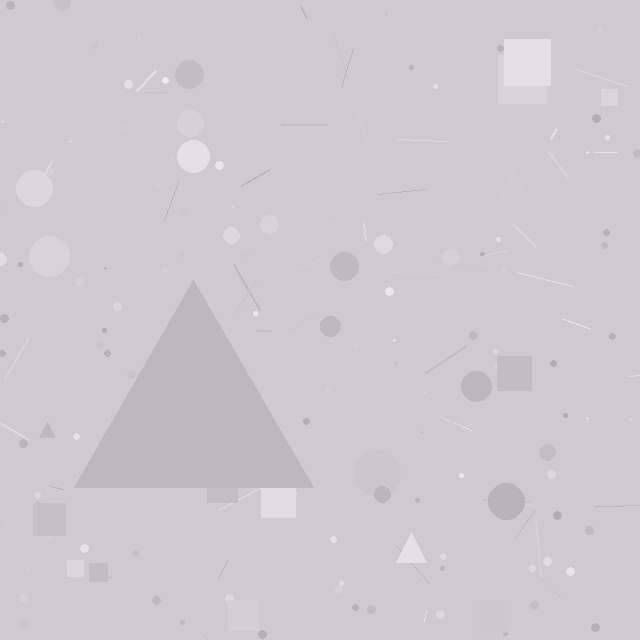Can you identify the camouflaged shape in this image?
The camouflaged shape is a triangle.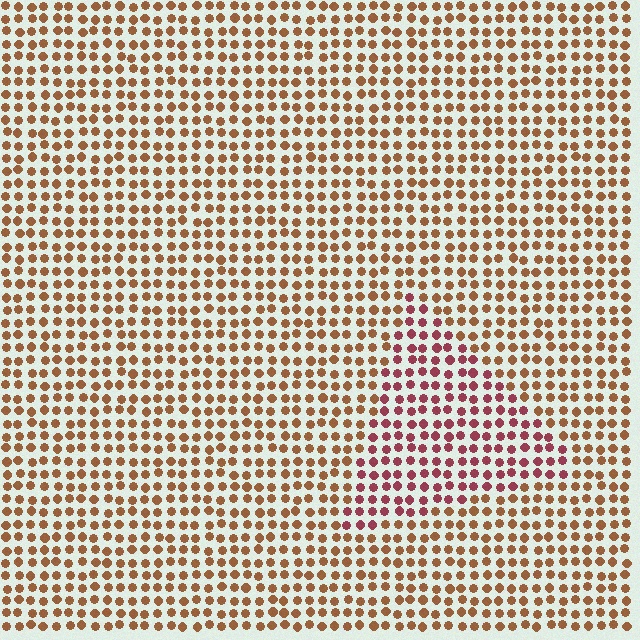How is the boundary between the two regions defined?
The boundary is defined purely by a slight shift in hue (about 38 degrees). Spacing, size, and orientation are identical on both sides.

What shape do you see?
I see a triangle.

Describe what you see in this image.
The image is filled with small brown elements in a uniform arrangement. A triangle-shaped region is visible where the elements are tinted to a slightly different hue, forming a subtle color boundary.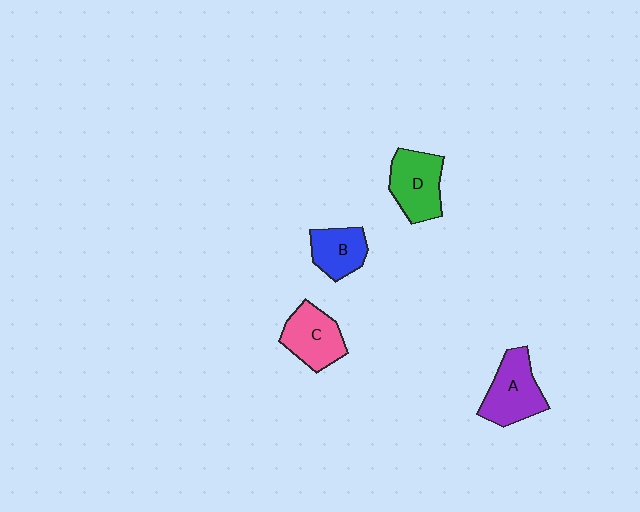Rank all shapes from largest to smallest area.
From largest to smallest: A (purple), D (green), C (pink), B (blue).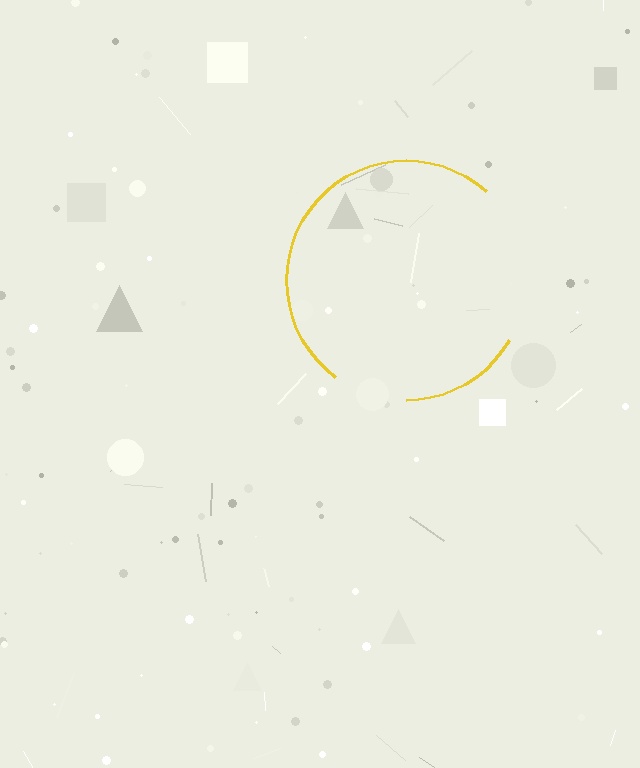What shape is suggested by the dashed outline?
The dashed outline suggests a circle.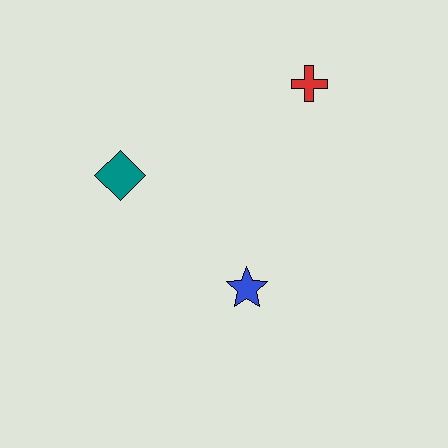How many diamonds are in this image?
There is 1 diamond.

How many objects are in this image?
There are 3 objects.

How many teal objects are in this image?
There is 1 teal object.